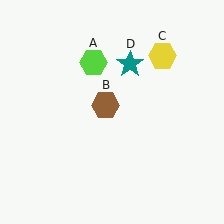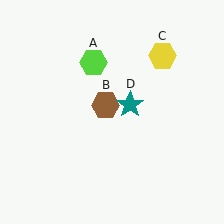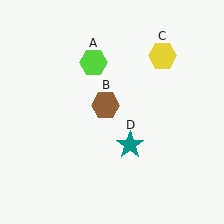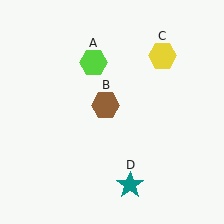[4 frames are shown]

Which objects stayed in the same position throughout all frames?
Lime hexagon (object A) and brown hexagon (object B) and yellow hexagon (object C) remained stationary.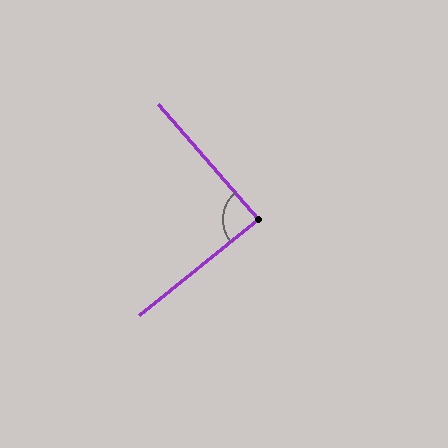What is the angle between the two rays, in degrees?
Approximately 88 degrees.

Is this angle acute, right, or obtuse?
It is approximately a right angle.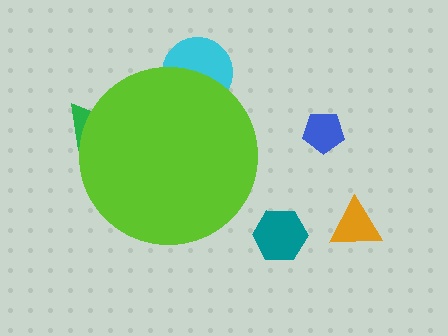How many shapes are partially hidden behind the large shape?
2 shapes are partially hidden.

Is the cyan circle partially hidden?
Yes, the cyan circle is partially hidden behind the lime circle.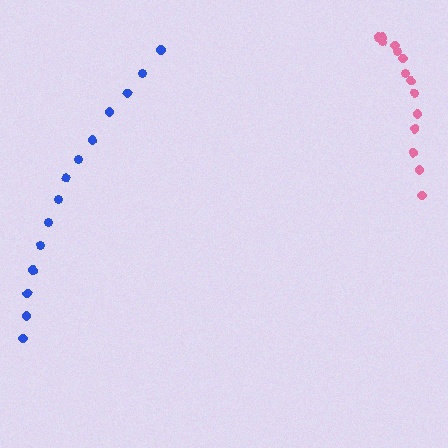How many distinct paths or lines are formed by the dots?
There are 2 distinct paths.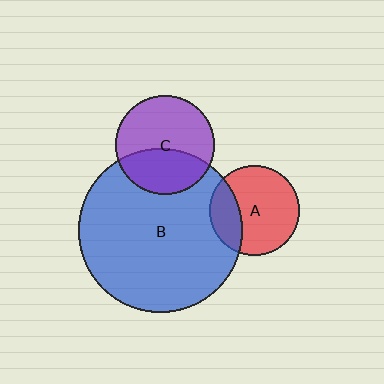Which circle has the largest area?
Circle B (blue).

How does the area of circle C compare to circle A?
Approximately 1.2 times.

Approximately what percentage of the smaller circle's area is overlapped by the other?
Approximately 25%.